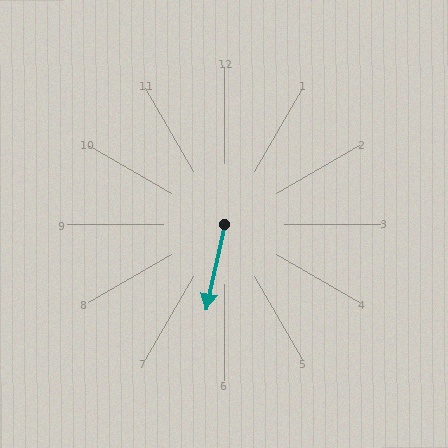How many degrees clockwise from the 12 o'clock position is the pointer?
Approximately 192 degrees.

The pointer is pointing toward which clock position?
Roughly 6 o'clock.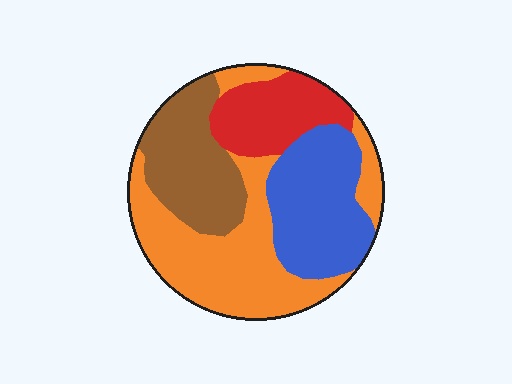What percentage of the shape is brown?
Brown covers roughly 20% of the shape.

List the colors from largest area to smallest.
From largest to smallest: orange, blue, brown, red.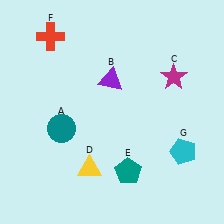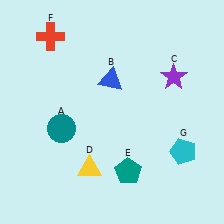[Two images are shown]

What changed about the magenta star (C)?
In Image 1, C is magenta. In Image 2, it changed to purple.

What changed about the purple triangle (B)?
In Image 1, B is purple. In Image 2, it changed to blue.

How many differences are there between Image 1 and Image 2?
There are 2 differences between the two images.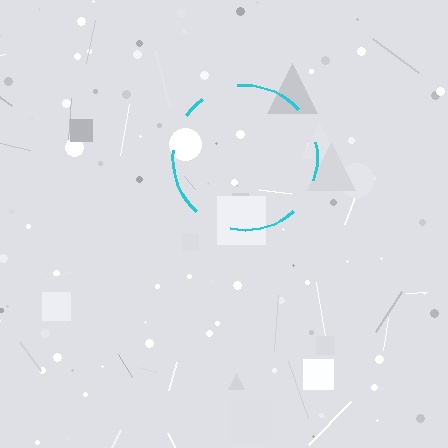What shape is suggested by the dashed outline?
The dashed outline suggests a circle.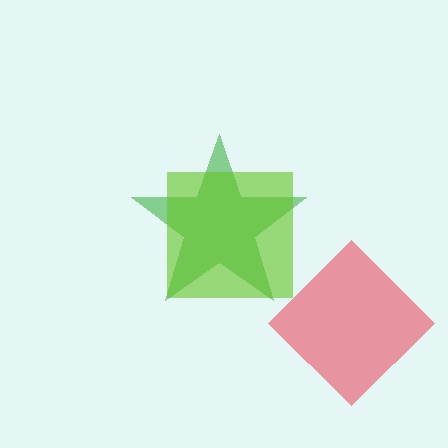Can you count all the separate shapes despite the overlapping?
Yes, there are 3 separate shapes.